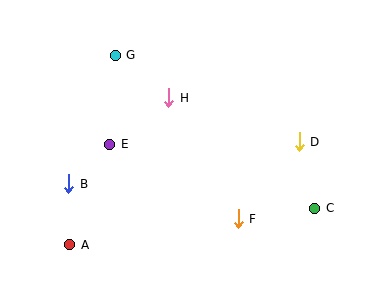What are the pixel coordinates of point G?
Point G is at (115, 55).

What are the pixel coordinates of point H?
Point H is at (169, 98).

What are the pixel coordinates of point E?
Point E is at (110, 144).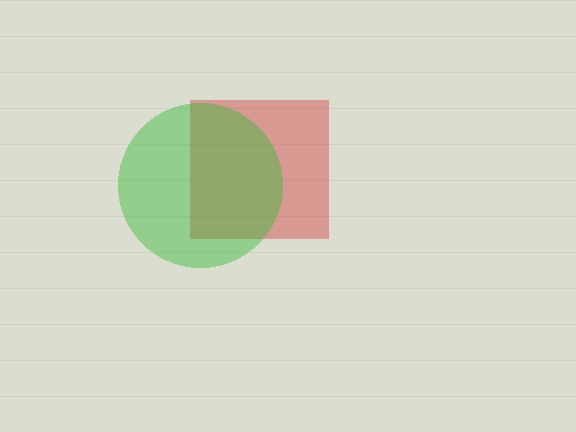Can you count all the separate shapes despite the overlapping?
Yes, there are 2 separate shapes.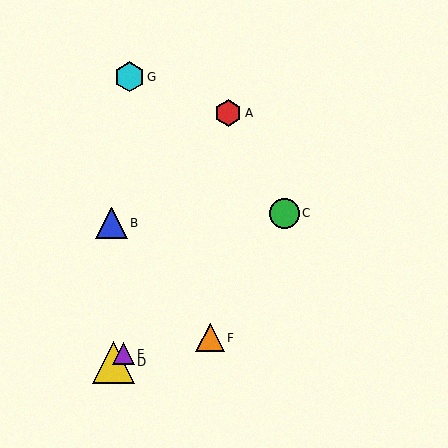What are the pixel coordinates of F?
Object F is at (210, 338).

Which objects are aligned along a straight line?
Objects C, D, E are aligned along a straight line.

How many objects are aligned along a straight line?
3 objects (C, D, E) are aligned along a straight line.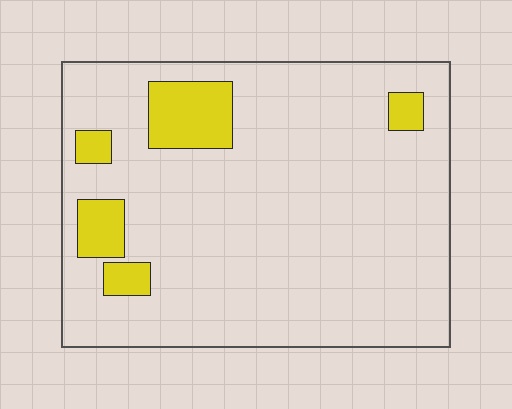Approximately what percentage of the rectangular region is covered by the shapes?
Approximately 10%.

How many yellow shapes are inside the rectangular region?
5.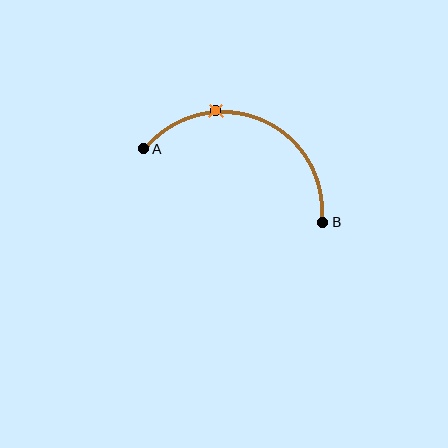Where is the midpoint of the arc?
The arc midpoint is the point on the curve farthest from the straight line joining A and B. It sits above that line.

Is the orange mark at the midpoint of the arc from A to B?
No. The orange mark lies on the arc but is closer to endpoint A. The arc midpoint would be at the point on the curve equidistant along the arc from both A and B.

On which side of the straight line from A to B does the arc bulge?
The arc bulges above the straight line connecting A and B.